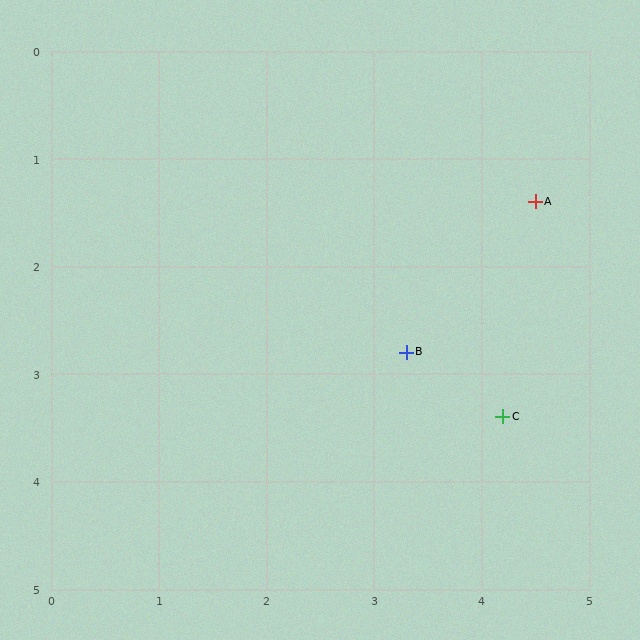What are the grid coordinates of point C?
Point C is at approximately (4.2, 3.4).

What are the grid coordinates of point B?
Point B is at approximately (3.3, 2.8).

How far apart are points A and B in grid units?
Points A and B are about 1.8 grid units apart.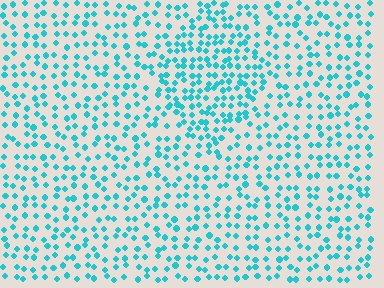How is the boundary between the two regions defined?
The boundary is defined by a change in element density (approximately 1.7x ratio). All elements are the same color, size, and shape.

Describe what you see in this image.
The image contains small cyan elements arranged at two different densities. A diamond-shaped region is visible where the elements are more densely packed than the surrounding area.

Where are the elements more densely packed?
The elements are more densely packed inside the diamond boundary.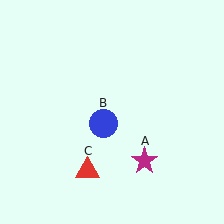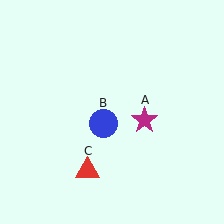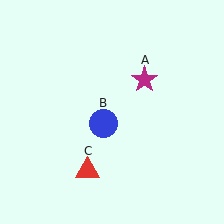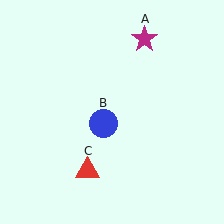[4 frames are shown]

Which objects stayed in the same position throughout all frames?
Blue circle (object B) and red triangle (object C) remained stationary.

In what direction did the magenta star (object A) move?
The magenta star (object A) moved up.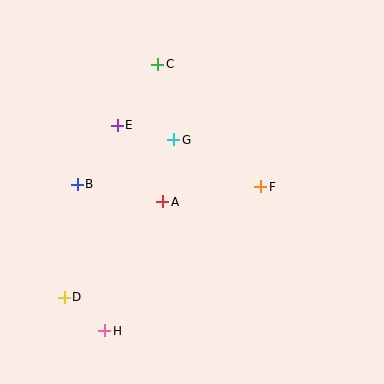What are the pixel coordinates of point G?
Point G is at (174, 140).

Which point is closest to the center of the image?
Point A at (163, 202) is closest to the center.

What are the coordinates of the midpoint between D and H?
The midpoint between D and H is at (84, 314).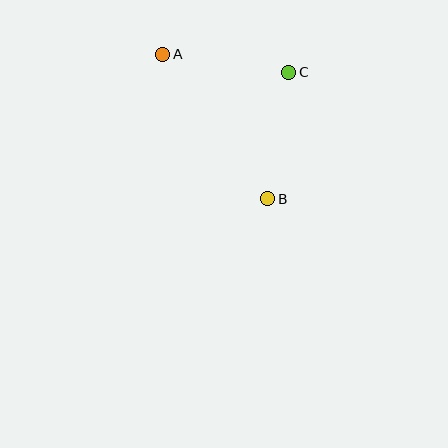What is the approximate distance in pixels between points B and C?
The distance between B and C is approximately 128 pixels.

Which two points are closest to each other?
Points A and C are closest to each other.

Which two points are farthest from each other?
Points A and B are farthest from each other.